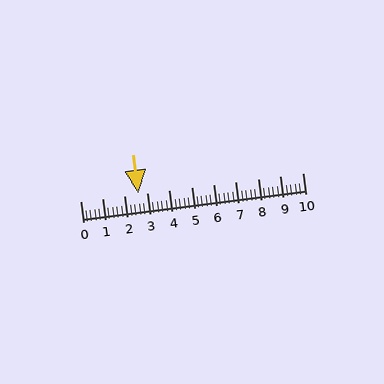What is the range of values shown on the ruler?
The ruler shows values from 0 to 10.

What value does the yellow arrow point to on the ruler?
The yellow arrow points to approximately 2.6.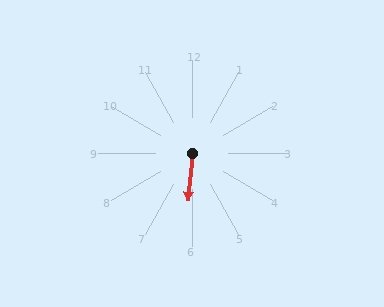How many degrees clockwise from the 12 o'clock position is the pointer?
Approximately 185 degrees.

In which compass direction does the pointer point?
South.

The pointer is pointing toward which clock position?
Roughly 6 o'clock.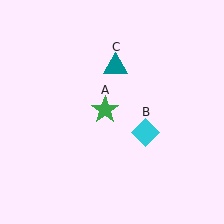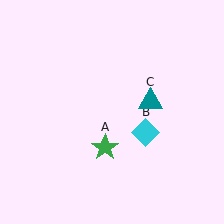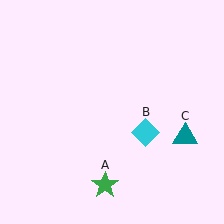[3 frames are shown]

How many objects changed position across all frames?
2 objects changed position: green star (object A), teal triangle (object C).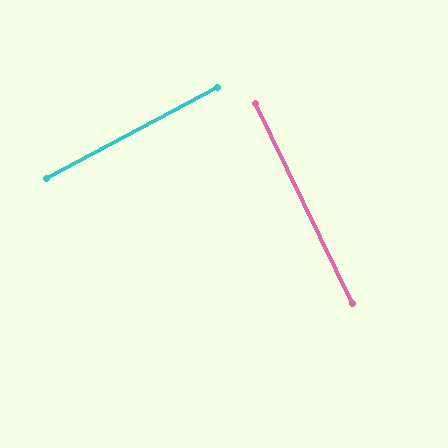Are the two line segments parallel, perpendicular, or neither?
Perpendicular — they meet at approximately 88°.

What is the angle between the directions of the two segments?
Approximately 88 degrees.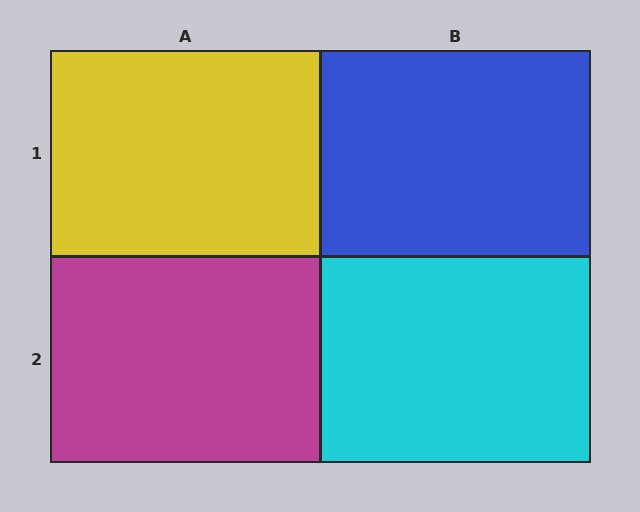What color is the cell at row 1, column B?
Blue.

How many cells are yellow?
1 cell is yellow.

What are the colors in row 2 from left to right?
Magenta, cyan.